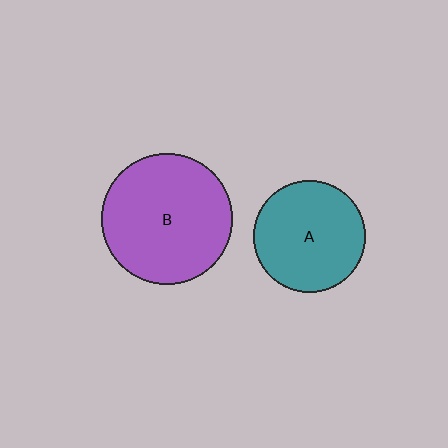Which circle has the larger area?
Circle B (purple).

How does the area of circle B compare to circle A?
Approximately 1.4 times.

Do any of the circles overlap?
No, none of the circles overlap.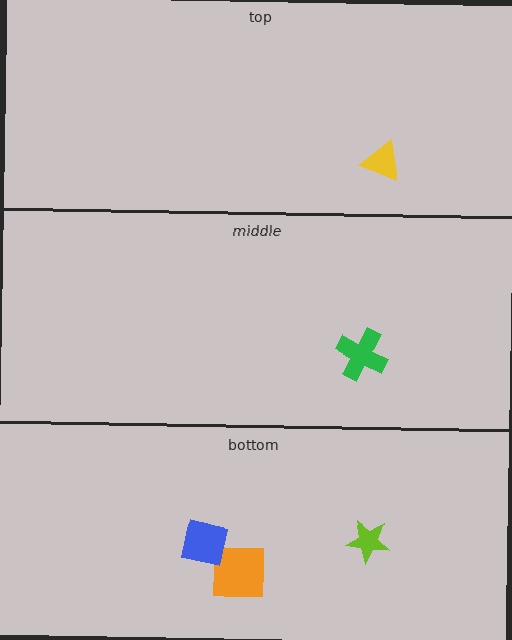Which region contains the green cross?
The middle region.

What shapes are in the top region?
The yellow triangle.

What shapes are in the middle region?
The green cross.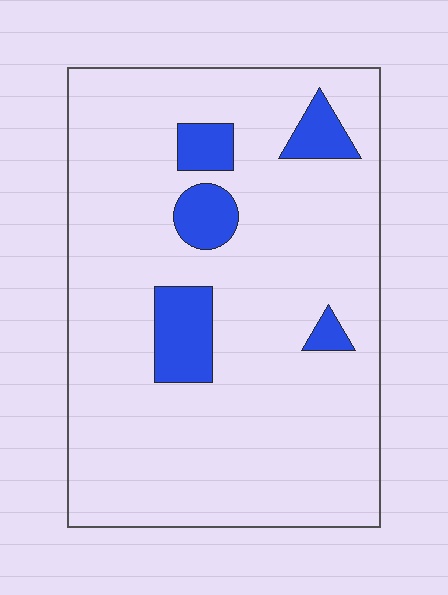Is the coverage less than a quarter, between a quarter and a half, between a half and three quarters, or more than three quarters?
Less than a quarter.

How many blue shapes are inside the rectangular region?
5.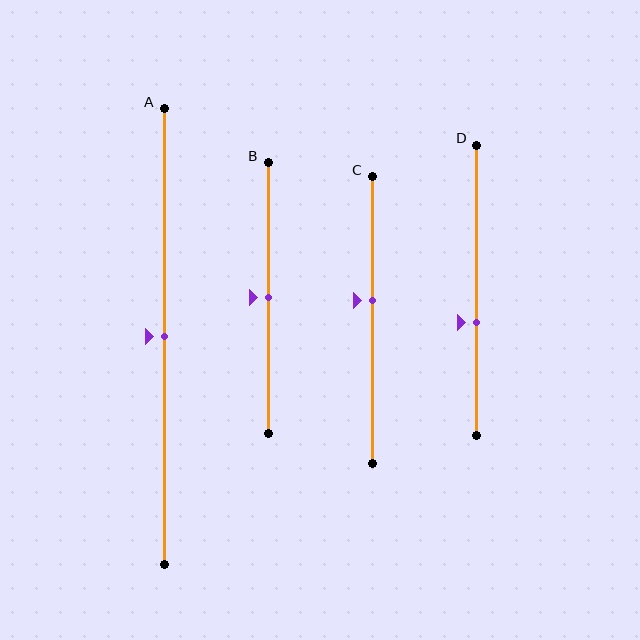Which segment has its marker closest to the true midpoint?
Segment A has its marker closest to the true midpoint.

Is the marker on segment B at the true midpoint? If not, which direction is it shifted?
Yes, the marker on segment B is at the true midpoint.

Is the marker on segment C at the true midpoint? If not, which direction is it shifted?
No, the marker on segment C is shifted upward by about 7% of the segment length.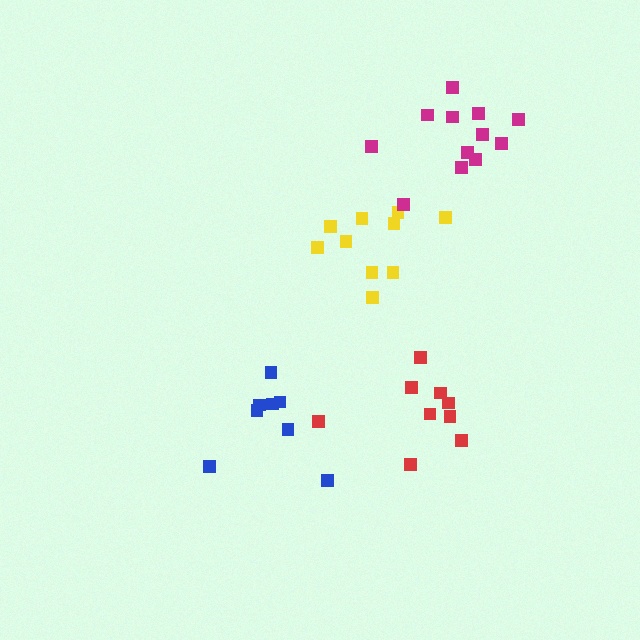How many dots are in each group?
Group 1: 10 dots, Group 2: 12 dots, Group 3: 9 dots, Group 4: 8 dots (39 total).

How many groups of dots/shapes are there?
There are 4 groups.